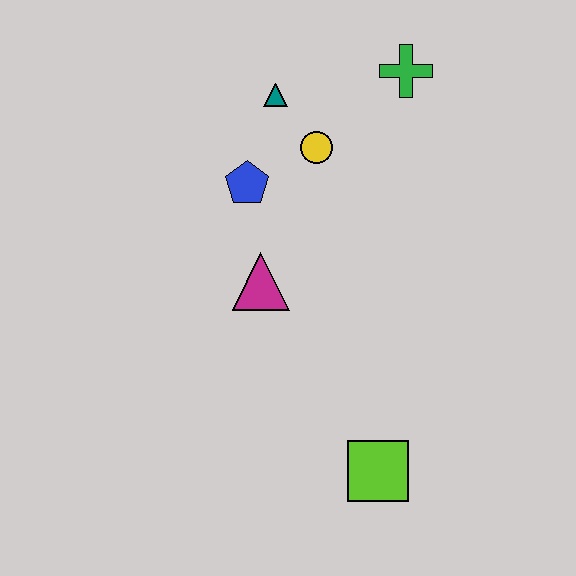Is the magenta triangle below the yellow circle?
Yes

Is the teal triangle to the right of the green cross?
No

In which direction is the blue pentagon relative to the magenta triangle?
The blue pentagon is above the magenta triangle.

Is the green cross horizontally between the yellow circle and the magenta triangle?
No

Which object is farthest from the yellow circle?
The lime square is farthest from the yellow circle.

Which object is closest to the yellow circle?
The teal triangle is closest to the yellow circle.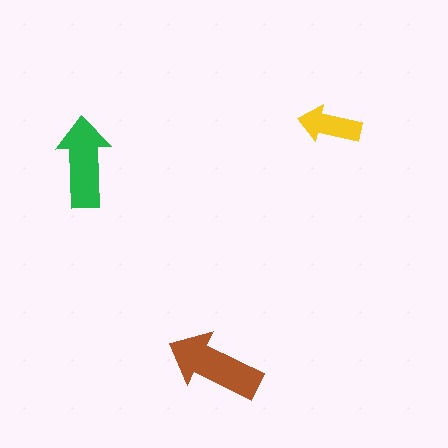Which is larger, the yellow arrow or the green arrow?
The green one.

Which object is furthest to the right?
The yellow arrow is rightmost.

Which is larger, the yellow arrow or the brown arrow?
The brown one.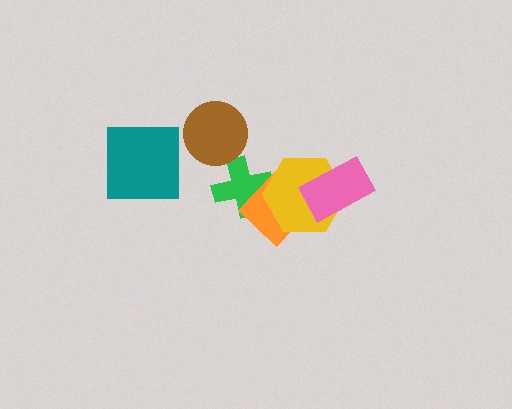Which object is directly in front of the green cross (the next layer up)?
The orange diamond is directly in front of the green cross.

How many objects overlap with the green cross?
2 objects overlap with the green cross.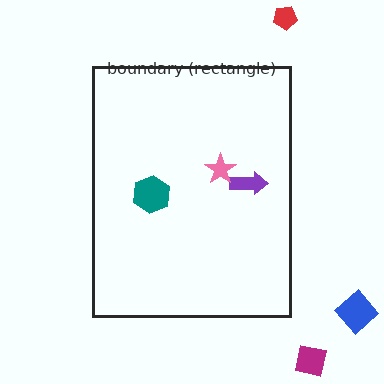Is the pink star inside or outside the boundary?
Inside.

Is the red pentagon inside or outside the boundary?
Outside.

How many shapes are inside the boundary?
3 inside, 3 outside.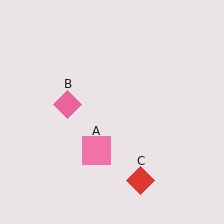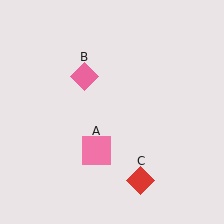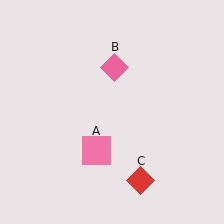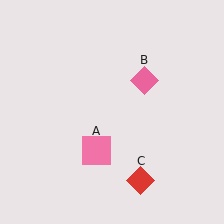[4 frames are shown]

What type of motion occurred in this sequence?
The pink diamond (object B) rotated clockwise around the center of the scene.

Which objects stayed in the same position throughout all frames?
Pink square (object A) and red diamond (object C) remained stationary.